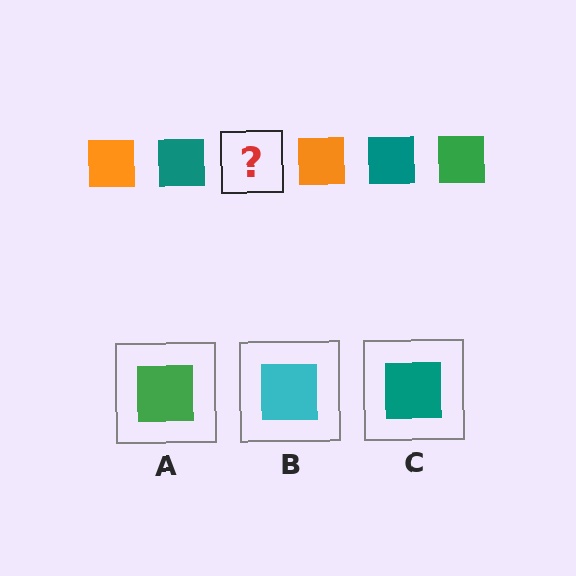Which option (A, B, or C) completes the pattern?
A.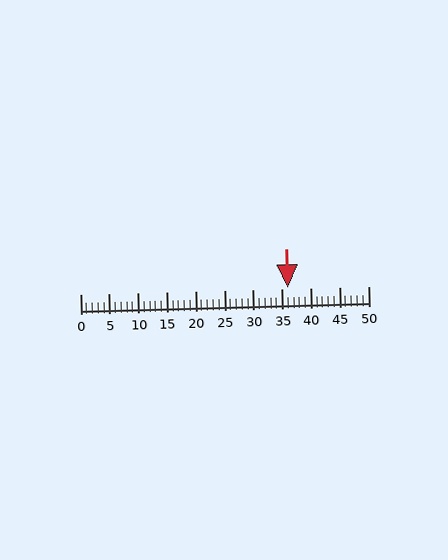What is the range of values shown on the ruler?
The ruler shows values from 0 to 50.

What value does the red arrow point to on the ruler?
The red arrow points to approximately 36.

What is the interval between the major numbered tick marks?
The major tick marks are spaced 5 units apart.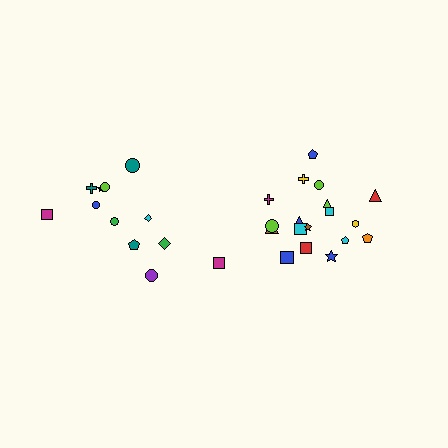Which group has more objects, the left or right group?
The right group.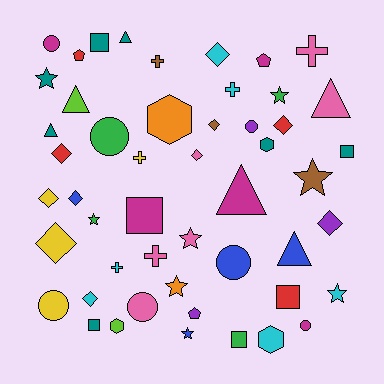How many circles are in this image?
There are 7 circles.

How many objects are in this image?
There are 50 objects.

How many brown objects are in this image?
There are 3 brown objects.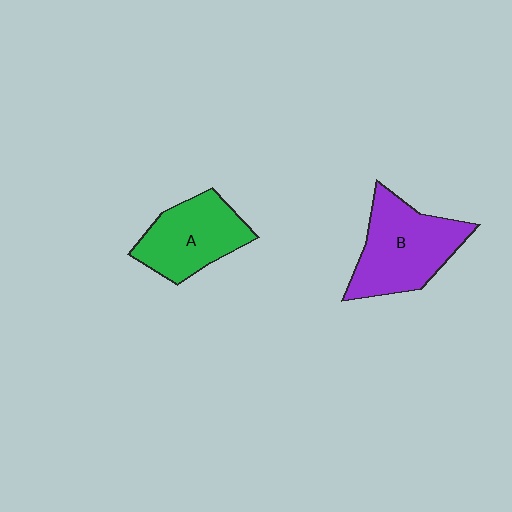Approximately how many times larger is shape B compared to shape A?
Approximately 1.2 times.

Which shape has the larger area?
Shape B (purple).